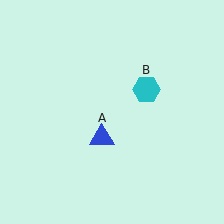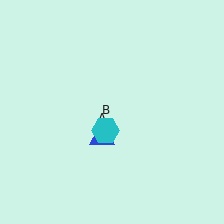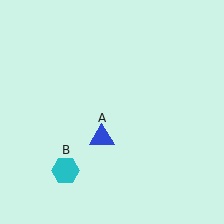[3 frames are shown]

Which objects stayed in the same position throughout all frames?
Blue triangle (object A) remained stationary.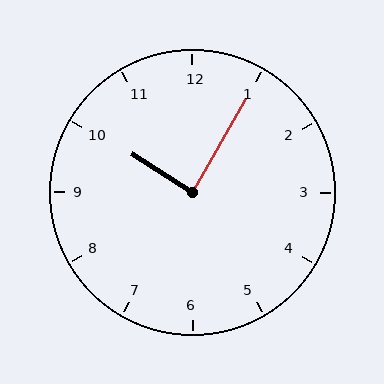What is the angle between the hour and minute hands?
Approximately 88 degrees.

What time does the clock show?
10:05.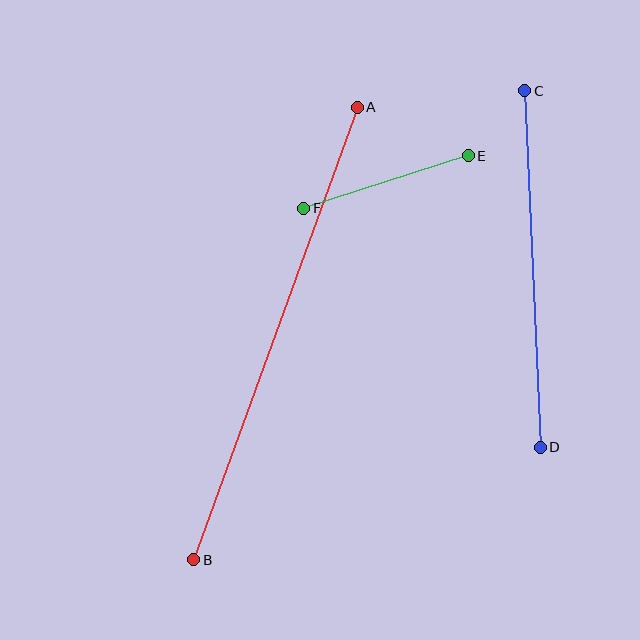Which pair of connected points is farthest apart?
Points A and B are farthest apart.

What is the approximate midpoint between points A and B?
The midpoint is at approximately (275, 333) pixels.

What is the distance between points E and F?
The distance is approximately 172 pixels.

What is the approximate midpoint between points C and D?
The midpoint is at approximately (532, 269) pixels.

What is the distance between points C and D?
The distance is approximately 357 pixels.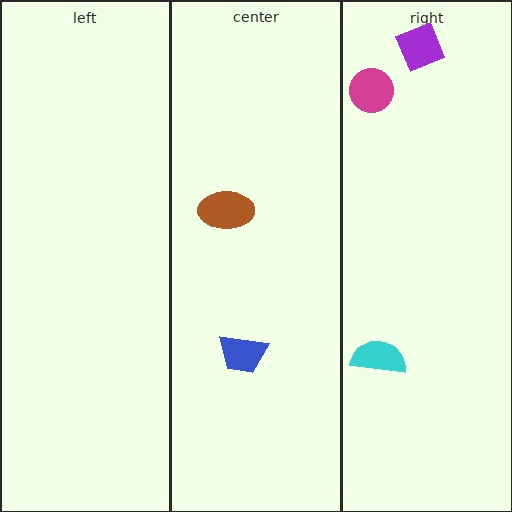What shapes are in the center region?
The brown ellipse, the blue trapezoid.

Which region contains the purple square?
The right region.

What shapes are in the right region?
The purple square, the cyan semicircle, the magenta circle.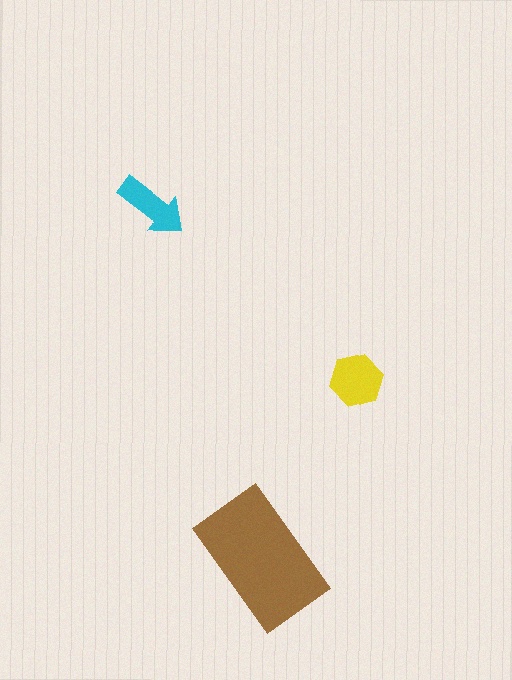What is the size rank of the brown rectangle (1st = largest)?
1st.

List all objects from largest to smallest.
The brown rectangle, the yellow hexagon, the cyan arrow.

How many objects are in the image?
There are 3 objects in the image.